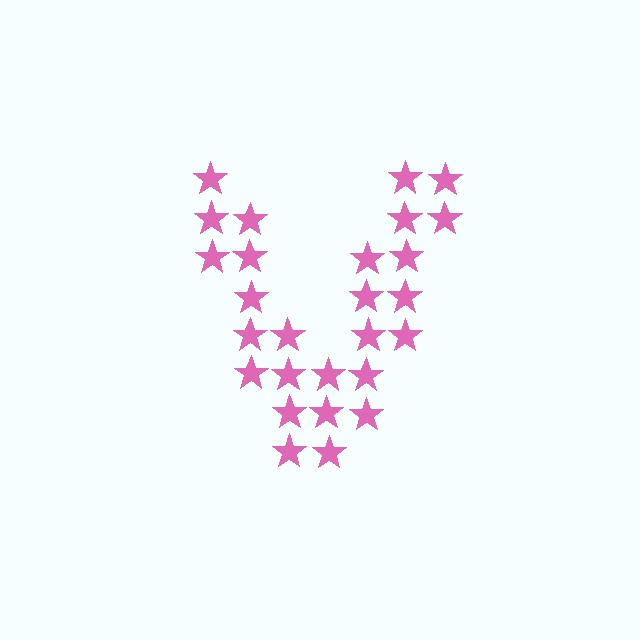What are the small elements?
The small elements are stars.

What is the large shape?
The large shape is the letter V.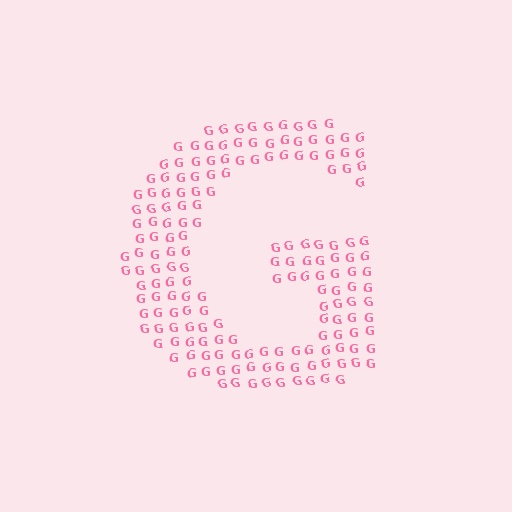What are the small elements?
The small elements are letter G's.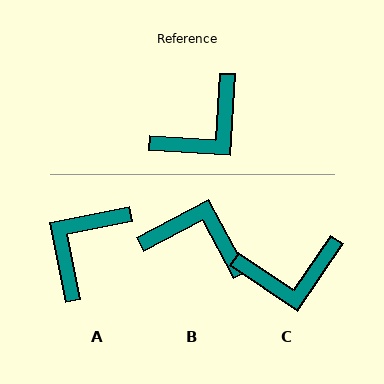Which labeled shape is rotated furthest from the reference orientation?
A, about 165 degrees away.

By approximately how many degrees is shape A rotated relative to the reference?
Approximately 165 degrees clockwise.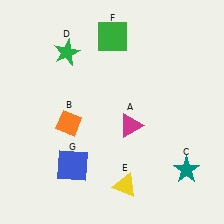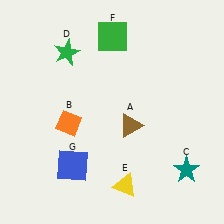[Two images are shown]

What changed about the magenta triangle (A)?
In Image 1, A is magenta. In Image 2, it changed to brown.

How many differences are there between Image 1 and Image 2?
There is 1 difference between the two images.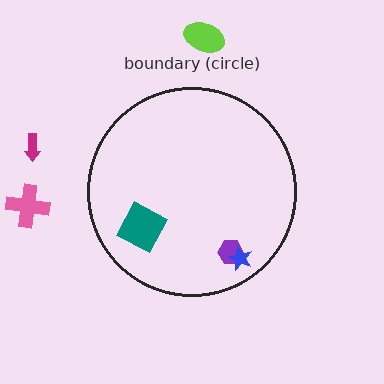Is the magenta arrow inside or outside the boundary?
Outside.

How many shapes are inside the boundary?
3 inside, 3 outside.